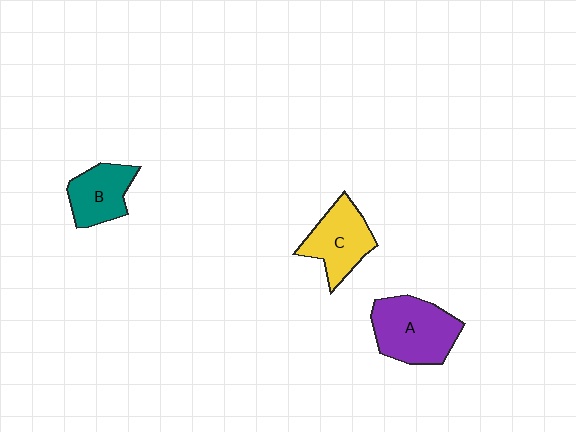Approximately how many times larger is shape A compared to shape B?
Approximately 1.5 times.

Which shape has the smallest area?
Shape B (teal).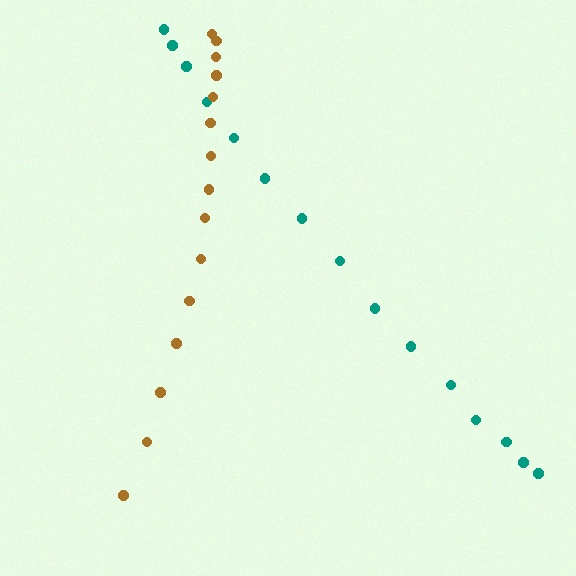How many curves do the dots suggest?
There are 2 distinct paths.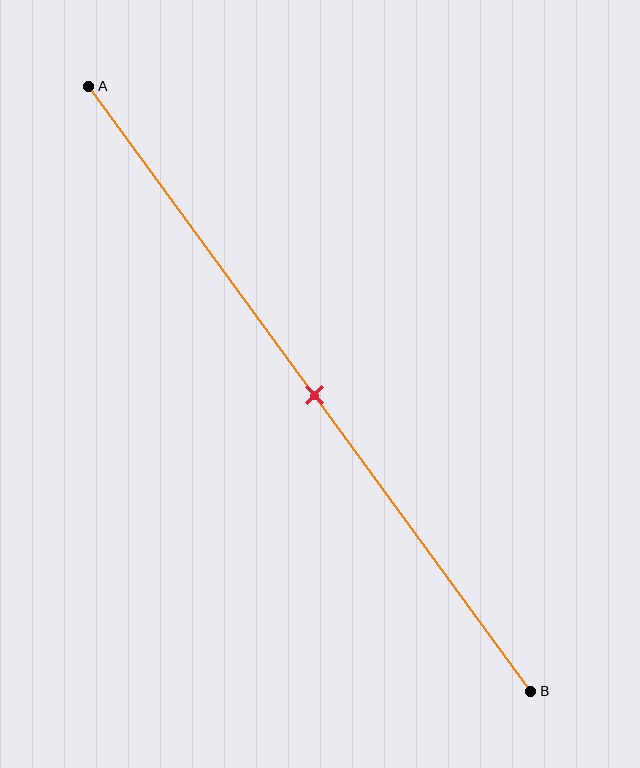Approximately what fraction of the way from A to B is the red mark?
The red mark is approximately 50% of the way from A to B.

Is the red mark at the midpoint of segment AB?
Yes, the mark is approximately at the midpoint.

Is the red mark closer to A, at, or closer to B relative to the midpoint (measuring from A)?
The red mark is approximately at the midpoint of segment AB.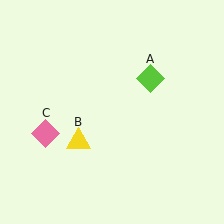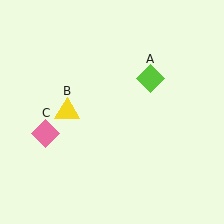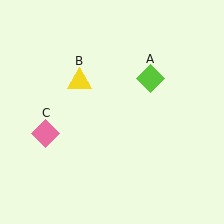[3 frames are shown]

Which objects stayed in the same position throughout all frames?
Lime diamond (object A) and pink diamond (object C) remained stationary.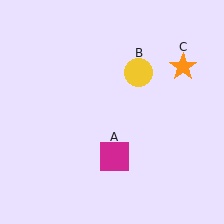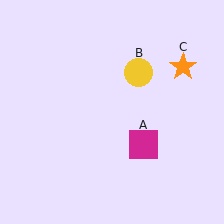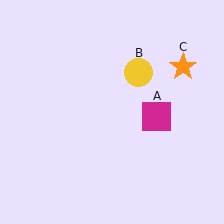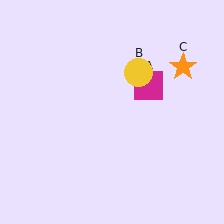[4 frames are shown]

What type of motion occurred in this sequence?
The magenta square (object A) rotated counterclockwise around the center of the scene.